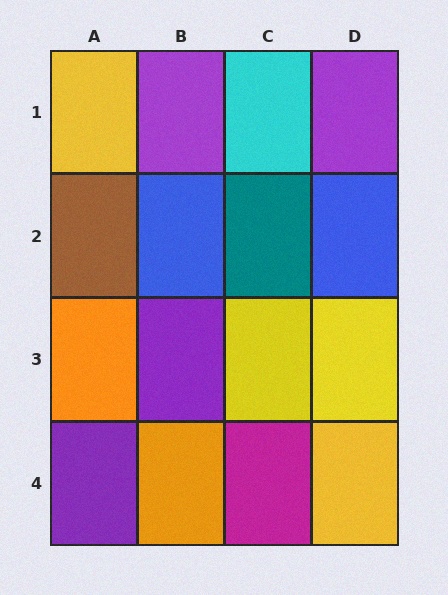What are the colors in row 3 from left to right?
Orange, purple, yellow, yellow.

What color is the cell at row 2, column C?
Teal.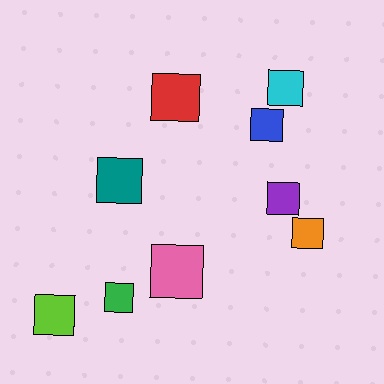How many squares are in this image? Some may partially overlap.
There are 9 squares.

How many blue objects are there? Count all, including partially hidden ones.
There is 1 blue object.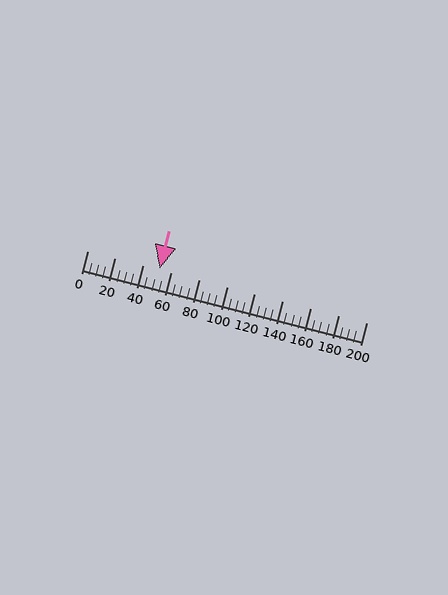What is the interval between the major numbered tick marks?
The major tick marks are spaced 20 units apart.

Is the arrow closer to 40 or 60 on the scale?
The arrow is closer to 60.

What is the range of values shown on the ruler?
The ruler shows values from 0 to 200.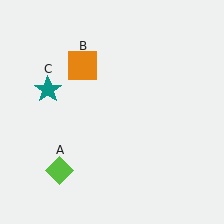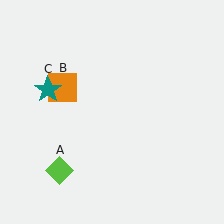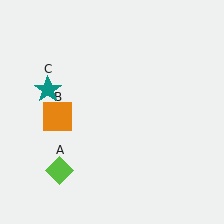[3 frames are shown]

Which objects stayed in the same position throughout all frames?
Lime diamond (object A) and teal star (object C) remained stationary.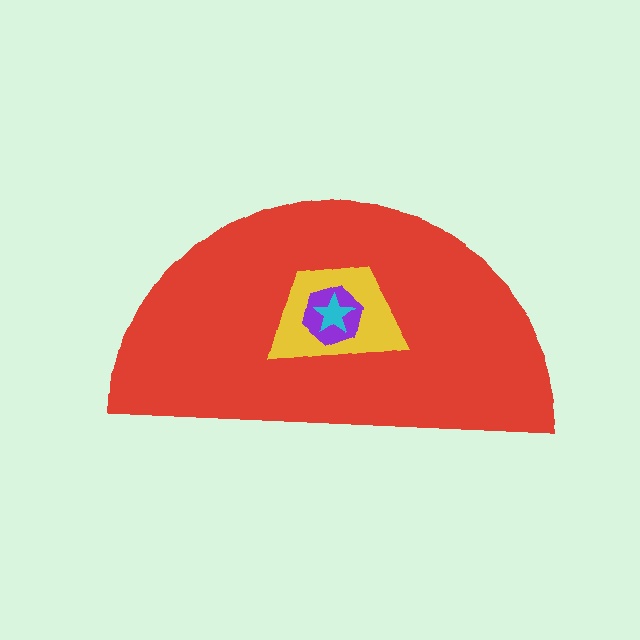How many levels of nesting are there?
4.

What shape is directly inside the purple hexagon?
The cyan star.